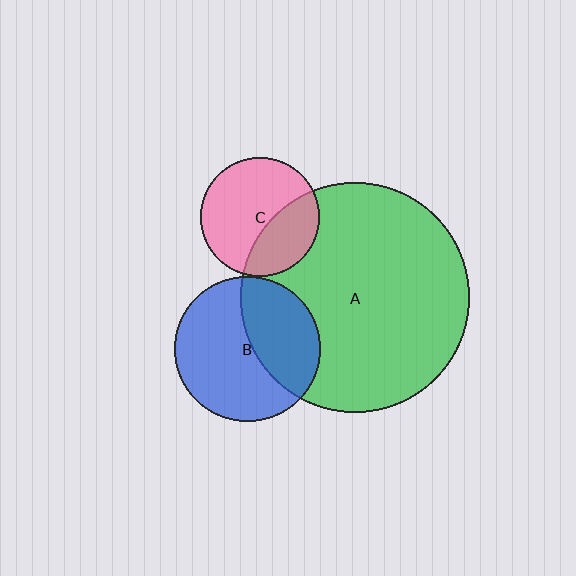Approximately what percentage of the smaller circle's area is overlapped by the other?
Approximately 40%.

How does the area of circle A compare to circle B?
Approximately 2.5 times.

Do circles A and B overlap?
Yes.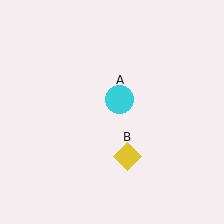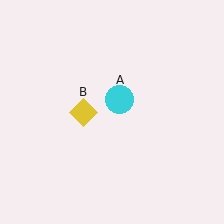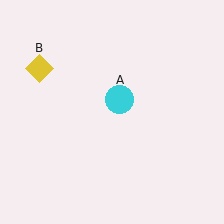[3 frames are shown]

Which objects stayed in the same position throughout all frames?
Cyan circle (object A) remained stationary.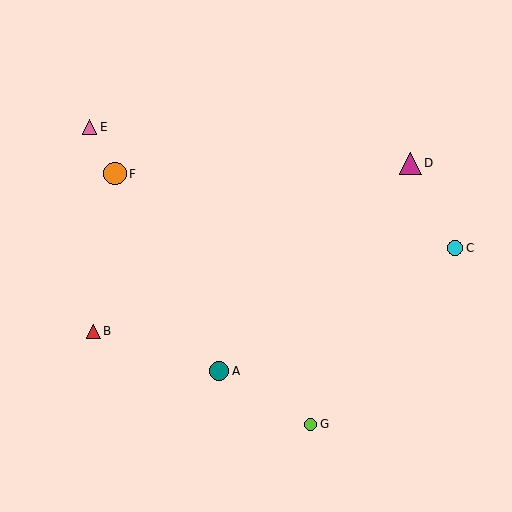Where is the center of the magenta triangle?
The center of the magenta triangle is at (410, 163).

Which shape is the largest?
The orange circle (labeled F) is the largest.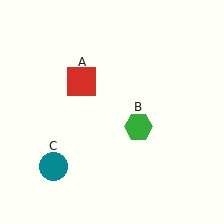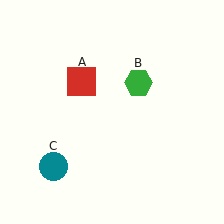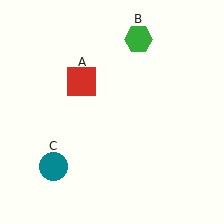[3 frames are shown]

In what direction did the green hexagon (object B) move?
The green hexagon (object B) moved up.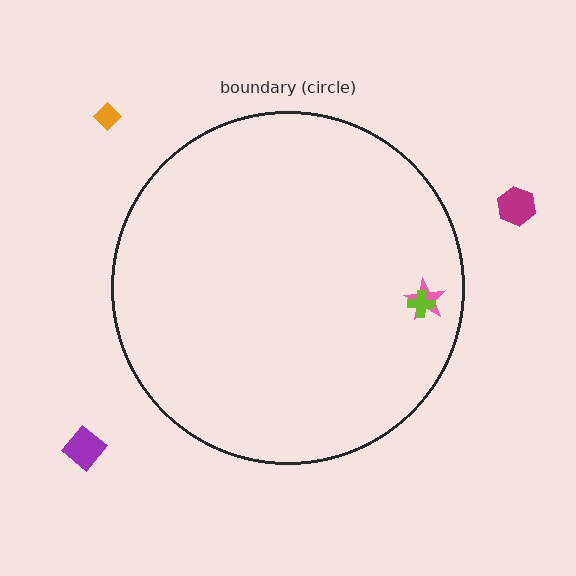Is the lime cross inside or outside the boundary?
Inside.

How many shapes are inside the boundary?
2 inside, 4 outside.